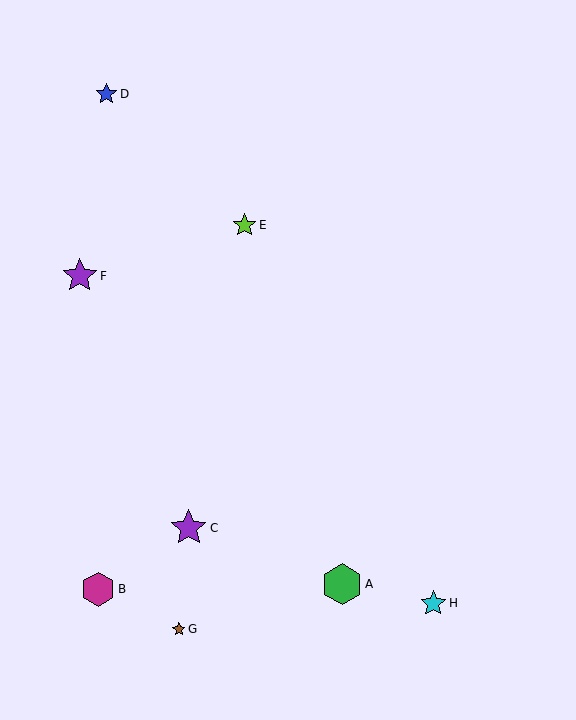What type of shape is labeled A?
Shape A is a green hexagon.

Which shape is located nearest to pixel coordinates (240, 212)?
The lime star (labeled E) at (245, 225) is nearest to that location.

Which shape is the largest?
The green hexagon (labeled A) is the largest.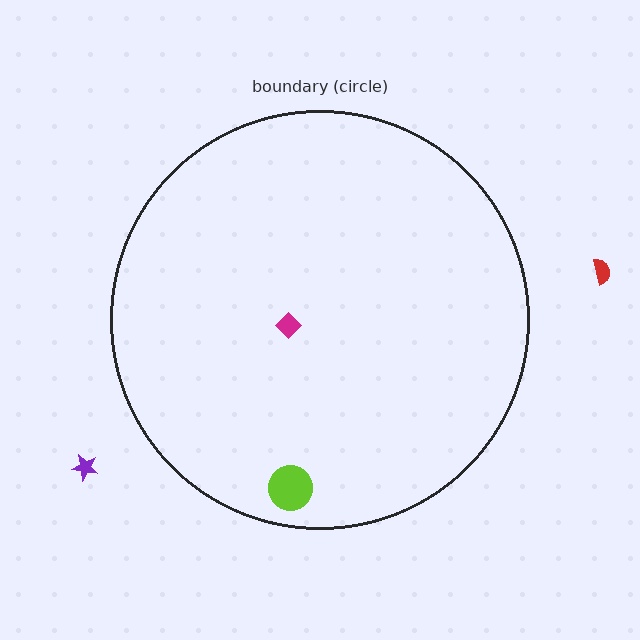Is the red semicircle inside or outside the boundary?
Outside.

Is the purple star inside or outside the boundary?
Outside.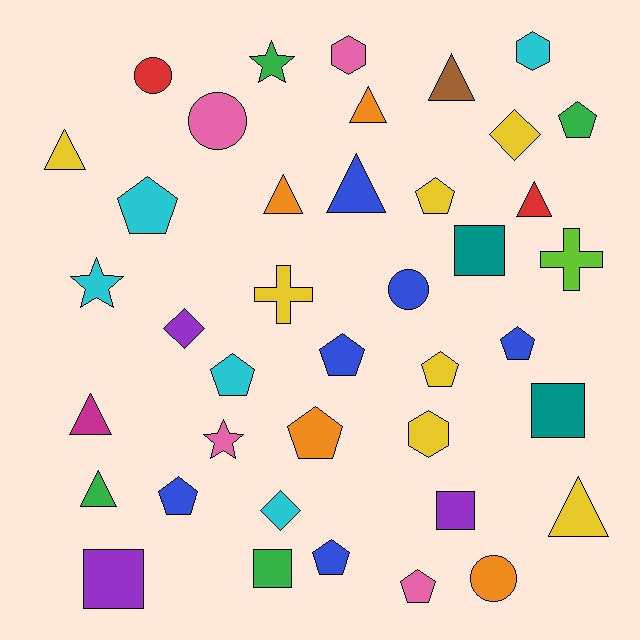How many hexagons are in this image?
There are 3 hexagons.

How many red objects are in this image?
There are 2 red objects.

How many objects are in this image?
There are 40 objects.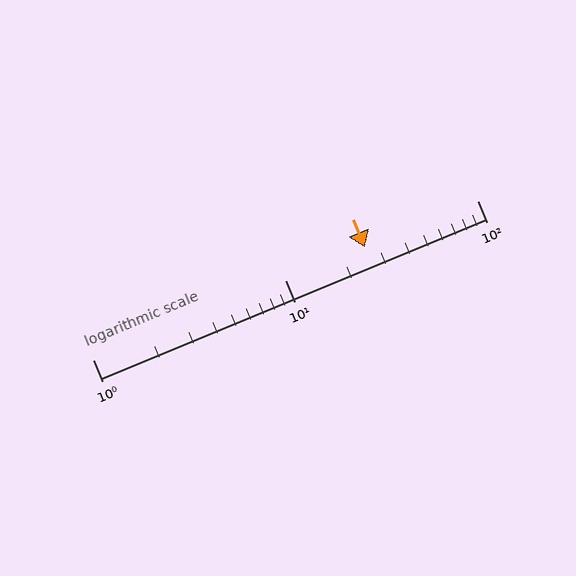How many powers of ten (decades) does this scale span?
The scale spans 2 decades, from 1 to 100.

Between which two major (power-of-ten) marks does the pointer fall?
The pointer is between 10 and 100.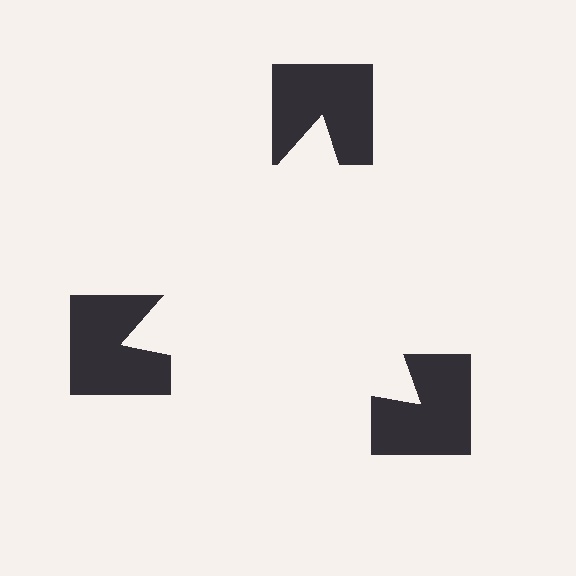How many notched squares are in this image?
There are 3 — one at each vertex of the illusory triangle.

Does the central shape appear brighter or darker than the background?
It typically appears slightly brighter than the background, even though no actual brightness change is drawn.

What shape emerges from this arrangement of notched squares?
An illusory triangle — its edges are inferred from the aligned wedge cuts in the notched squares, not physically drawn.